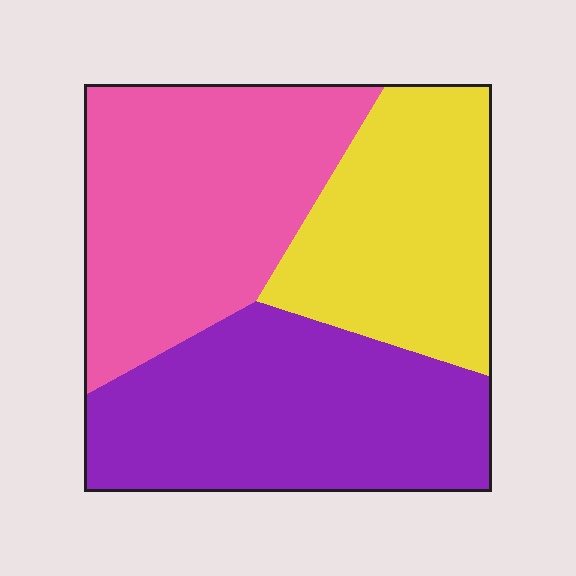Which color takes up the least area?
Yellow, at roughly 30%.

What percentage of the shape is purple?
Purple takes up about three eighths (3/8) of the shape.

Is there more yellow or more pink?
Pink.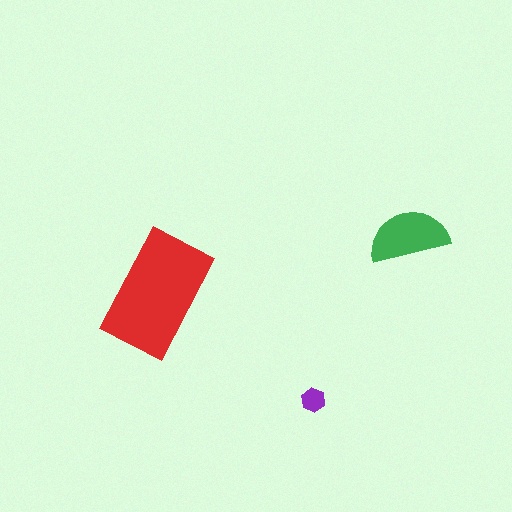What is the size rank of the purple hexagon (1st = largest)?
3rd.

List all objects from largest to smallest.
The red rectangle, the green semicircle, the purple hexagon.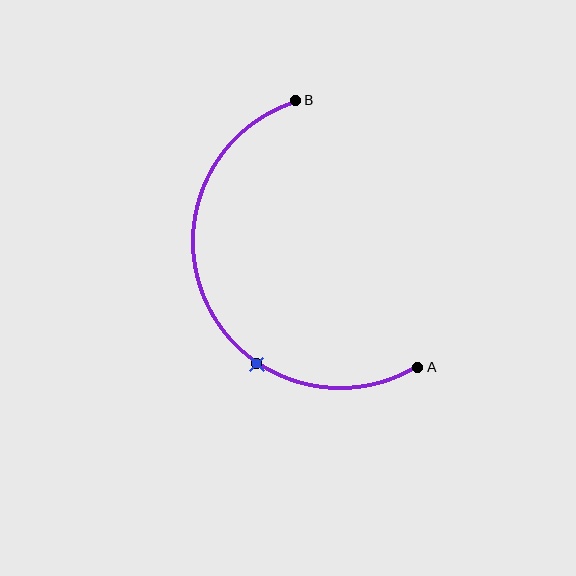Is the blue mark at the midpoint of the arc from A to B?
No. The blue mark lies on the arc but is closer to endpoint A. The arc midpoint would be at the point on the curve equidistant along the arc from both A and B.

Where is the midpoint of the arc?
The arc midpoint is the point on the curve farthest from the straight line joining A and B. It sits to the left of that line.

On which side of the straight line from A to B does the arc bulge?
The arc bulges to the left of the straight line connecting A and B.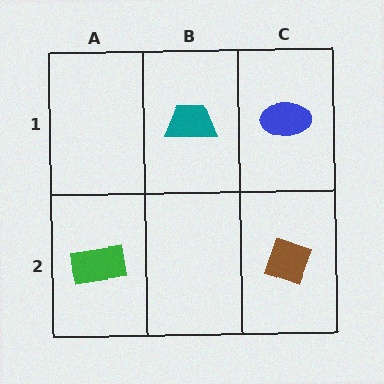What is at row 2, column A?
A green rectangle.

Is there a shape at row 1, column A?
No, that cell is empty.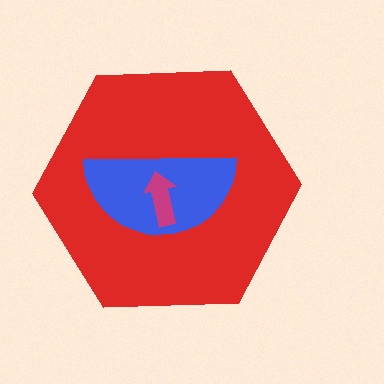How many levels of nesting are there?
3.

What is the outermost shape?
The red hexagon.